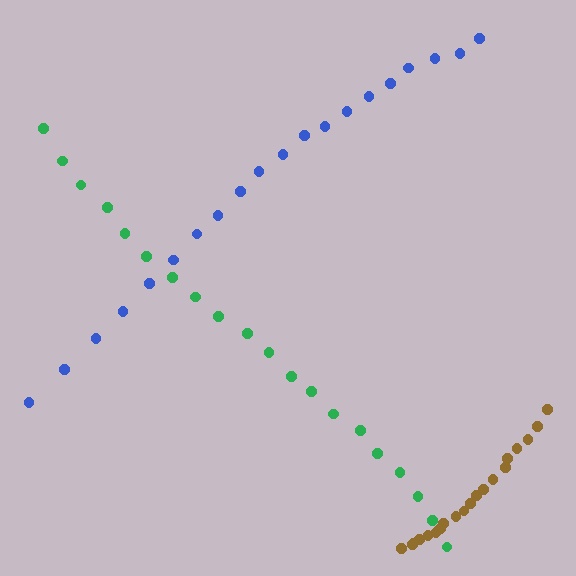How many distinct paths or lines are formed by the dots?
There are 3 distinct paths.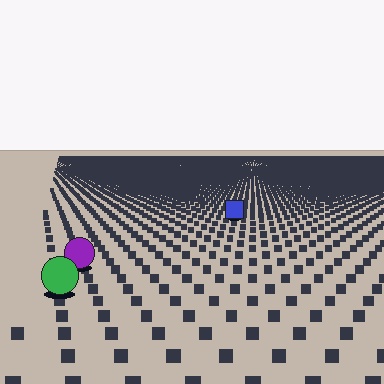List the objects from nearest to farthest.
From nearest to farthest: the green circle, the purple circle, the blue square.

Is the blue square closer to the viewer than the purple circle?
No. The purple circle is closer — you can tell from the texture gradient: the ground texture is coarser near it.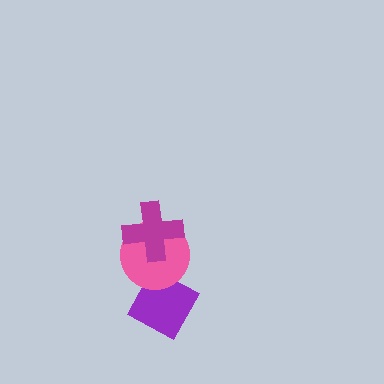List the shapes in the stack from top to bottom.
From top to bottom: the magenta cross, the pink circle, the purple diamond.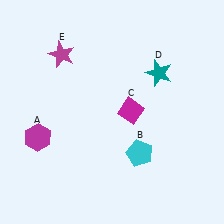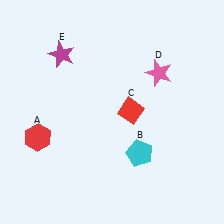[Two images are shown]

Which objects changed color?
A changed from magenta to red. C changed from magenta to red. D changed from teal to pink.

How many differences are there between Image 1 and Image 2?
There are 3 differences between the two images.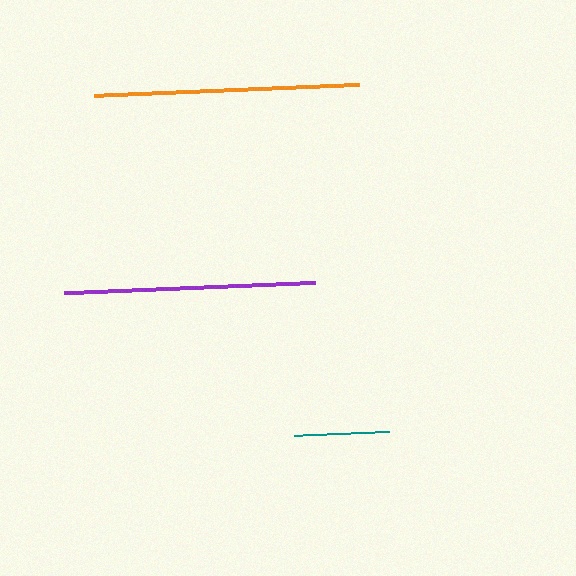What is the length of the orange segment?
The orange segment is approximately 264 pixels long.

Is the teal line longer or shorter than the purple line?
The purple line is longer than the teal line.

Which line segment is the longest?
The orange line is the longest at approximately 264 pixels.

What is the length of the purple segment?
The purple segment is approximately 252 pixels long.